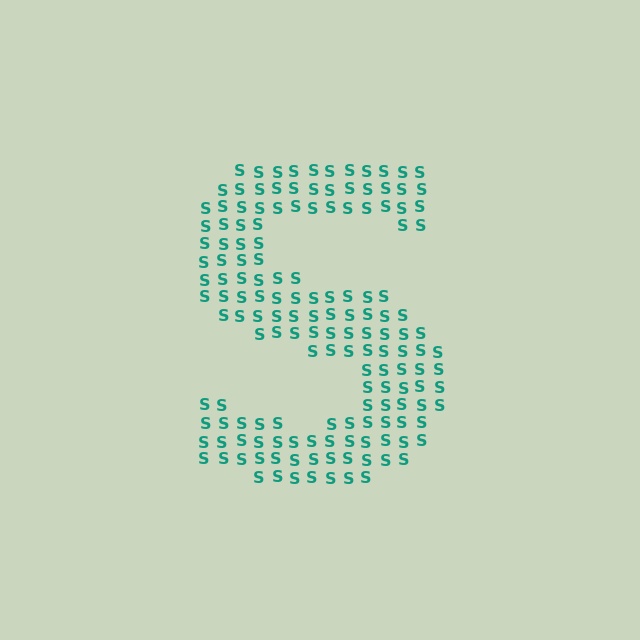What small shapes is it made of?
It is made of small letter S's.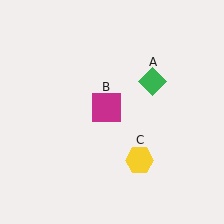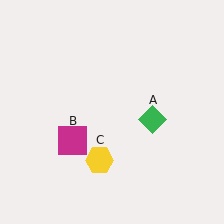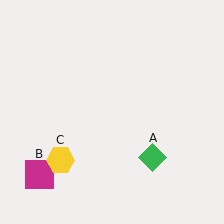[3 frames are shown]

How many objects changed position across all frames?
3 objects changed position: green diamond (object A), magenta square (object B), yellow hexagon (object C).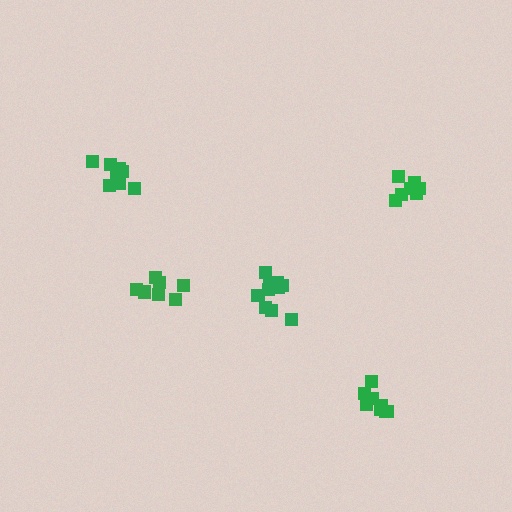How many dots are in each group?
Group 1: 8 dots, Group 2: 7 dots, Group 3: 12 dots, Group 4: 8 dots, Group 5: 8 dots (43 total).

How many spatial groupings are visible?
There are 5 spatial groupings.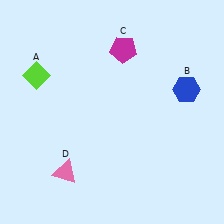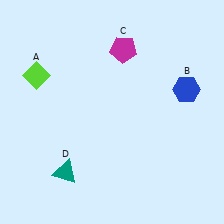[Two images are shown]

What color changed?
The triangle (D) changed from pink in Image 1 to teal in Image 2.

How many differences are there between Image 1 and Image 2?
There is 1 difference between the two images.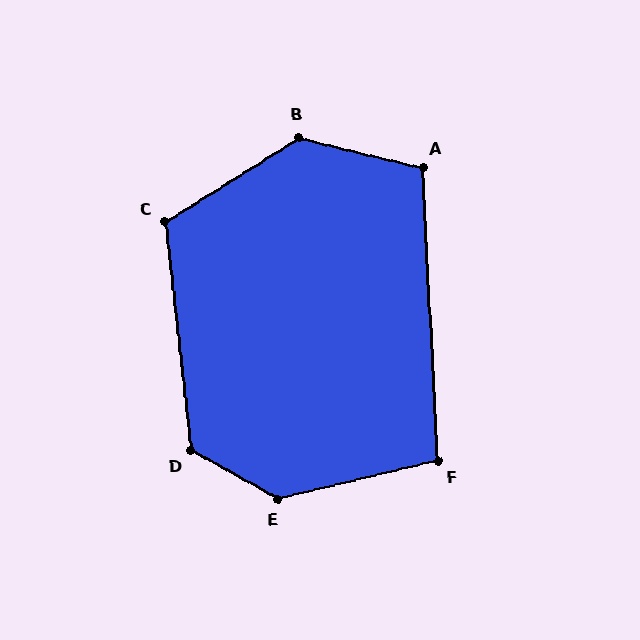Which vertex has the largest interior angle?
E, at approximately 138 degrees.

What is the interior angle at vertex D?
Approximately 125 degrees (obtuse).